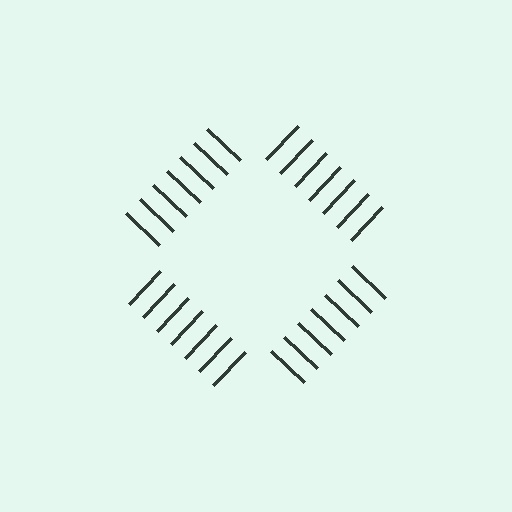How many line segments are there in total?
28 — 7 along each of the 4 edges.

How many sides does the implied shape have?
4 sides — the line-ends trace a square.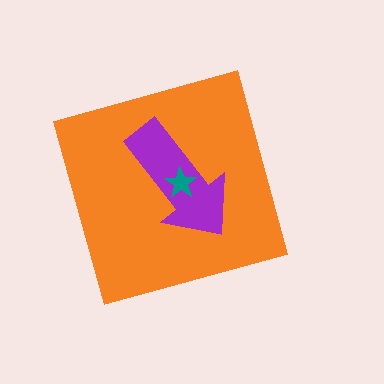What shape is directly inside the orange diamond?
The purple arrow.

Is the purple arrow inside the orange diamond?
Yes.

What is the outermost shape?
The orange diamond.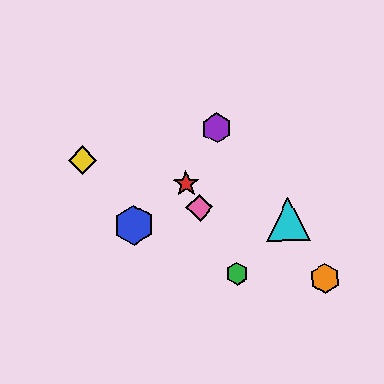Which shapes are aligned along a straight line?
The red star, the green hexagon, the pink diamond are aligned along a straight line.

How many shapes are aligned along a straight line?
3 shapes (the red star, the green hexagon, the pink diamond) are aligned along a straight line.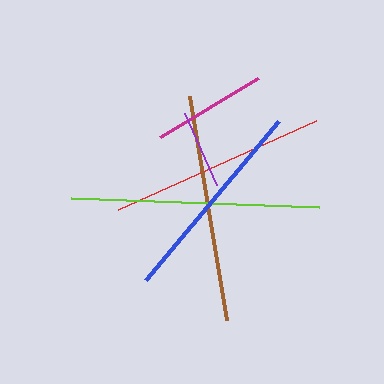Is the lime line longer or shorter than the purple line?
The lime line is longer than the purple line.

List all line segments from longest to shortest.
From longest to shortest: lime, brown, red, blue, magenta, purple.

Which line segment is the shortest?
The purple line is the shortest at approximately 78 pixels.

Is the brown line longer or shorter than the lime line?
The lime line is longer than the brown line.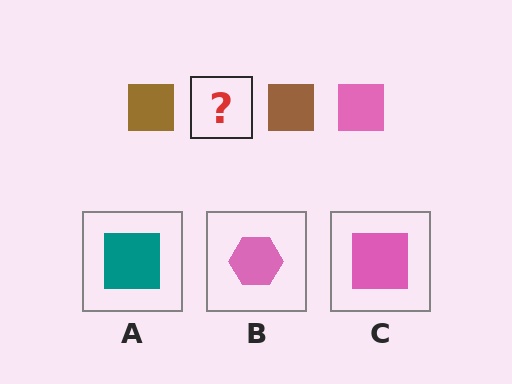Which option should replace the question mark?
Option C.